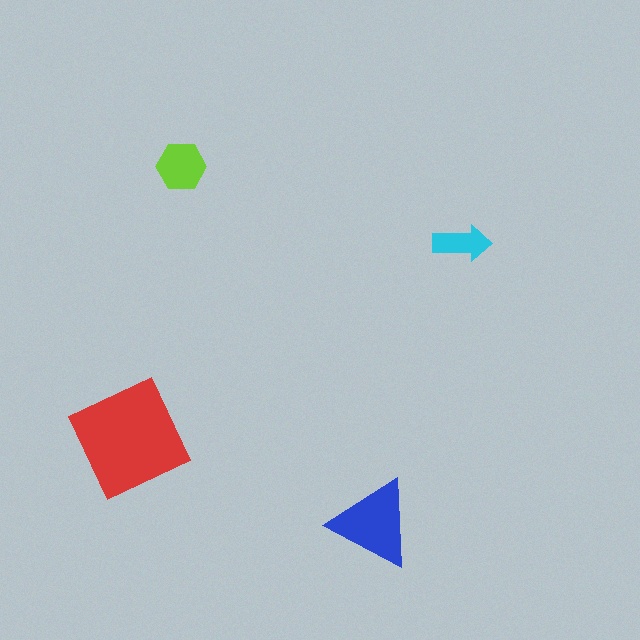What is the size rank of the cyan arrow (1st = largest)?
4th.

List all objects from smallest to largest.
The cyan arrow, the lime hexagon, the blue triangle, the red square.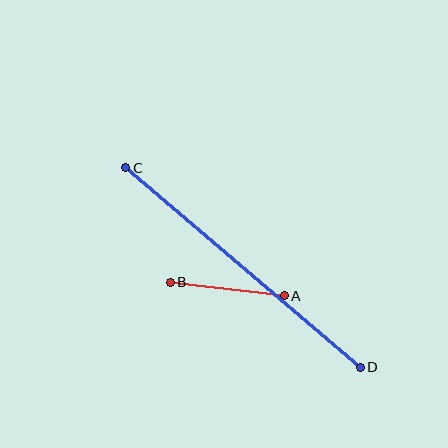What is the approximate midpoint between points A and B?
The midpoint is at approximately (227, 289) pixels.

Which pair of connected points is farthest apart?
Points C and D are farthest apart.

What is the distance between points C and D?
The distance is approximately 308 pixels.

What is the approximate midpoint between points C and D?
The midpoint is at approximately (243, 267) pixels.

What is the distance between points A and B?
The distance is approximately 114 pixels.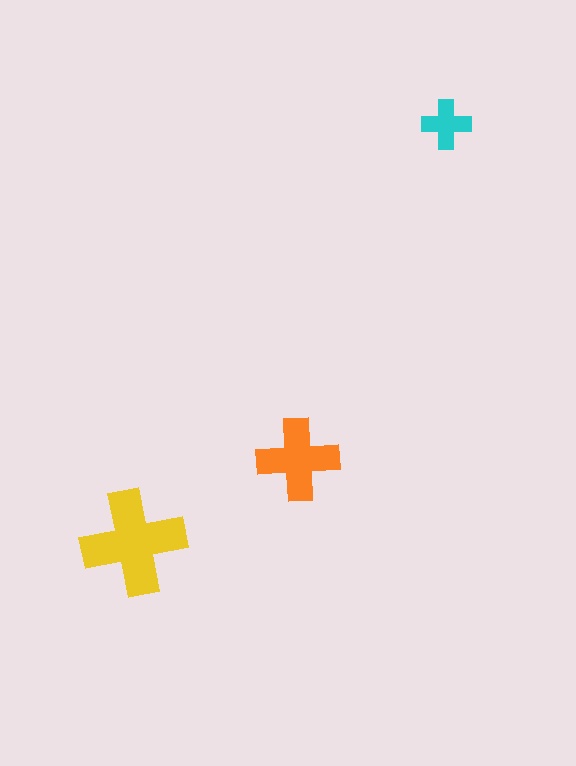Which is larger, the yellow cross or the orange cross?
The yellow one.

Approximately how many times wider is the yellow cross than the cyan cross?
About 2 times wider.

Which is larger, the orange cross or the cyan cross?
The orange one.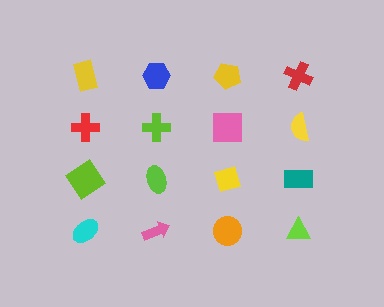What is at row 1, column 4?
A red cross.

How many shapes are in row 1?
4 shapes.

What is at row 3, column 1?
A lime diamond.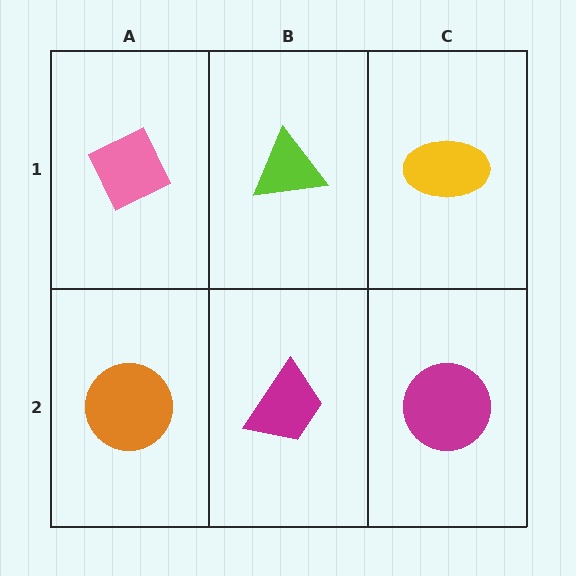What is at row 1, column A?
A pink diamond.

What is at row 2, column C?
A magenta circle.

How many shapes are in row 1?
3 shapes.